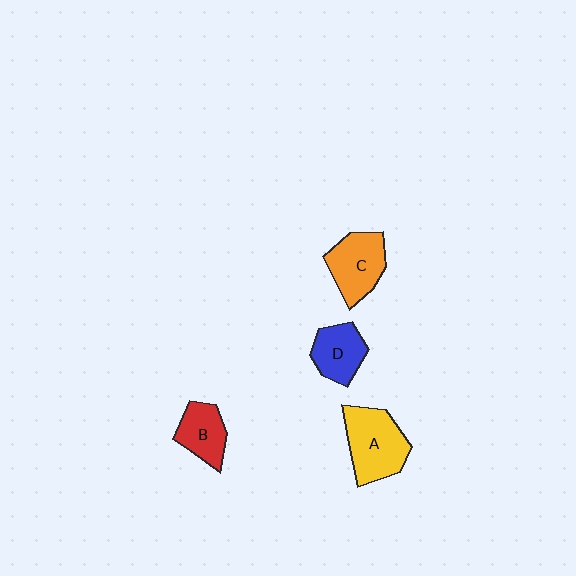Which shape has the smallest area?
Shape B (red).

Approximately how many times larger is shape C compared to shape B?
Approximately 1.3 times.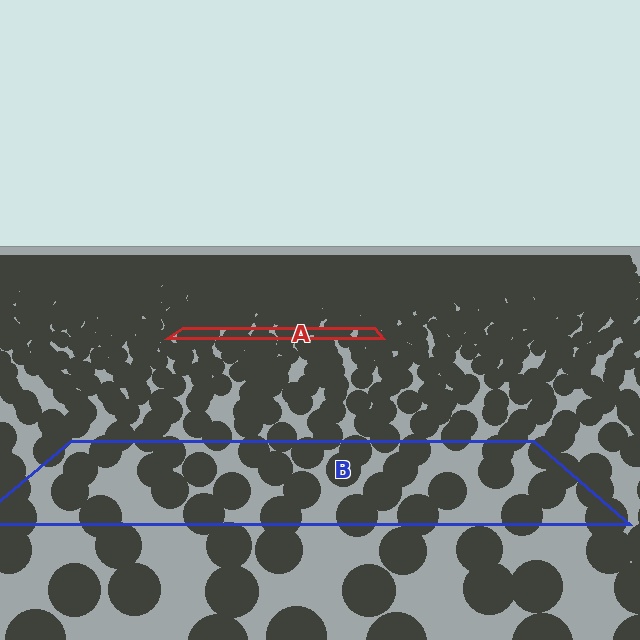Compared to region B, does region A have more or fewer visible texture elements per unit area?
Region A has more texture elements per unit area — they are packed more densely because it is farther away.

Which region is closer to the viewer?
Region B is closer. The texture elements there are larger and more spread out.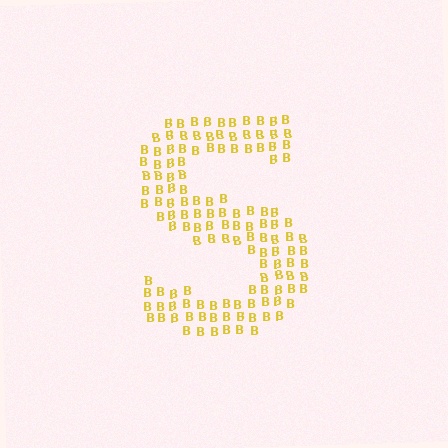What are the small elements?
The small elements are letter B's.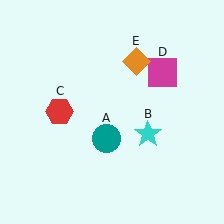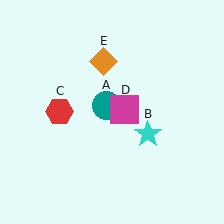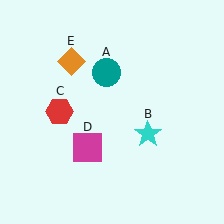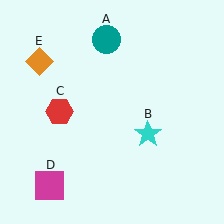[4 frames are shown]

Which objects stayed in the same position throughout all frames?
Cyan star (object B) and red hexagon (object C) remained stationary.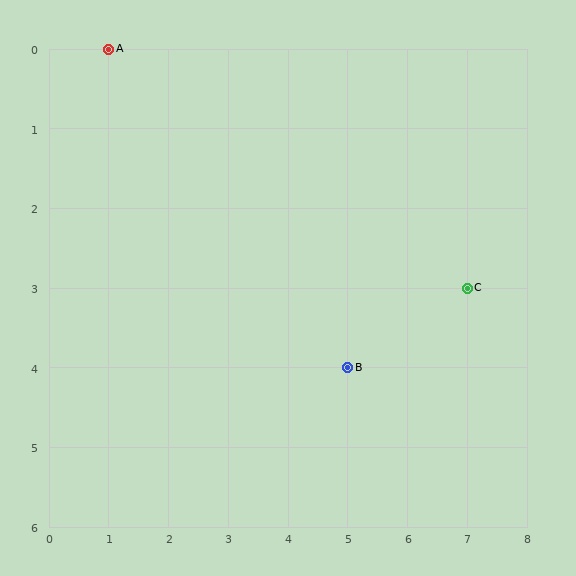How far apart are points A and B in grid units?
Points A and B are 4 columns and 4 rows apart (about 5.7 grid units diagonally).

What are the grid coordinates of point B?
Point B is at grid coordinates (5, 4).